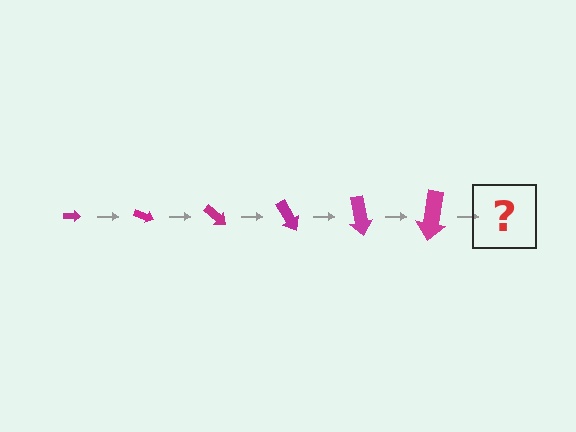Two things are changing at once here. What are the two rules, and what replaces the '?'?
The two rules are that the arrow grows larger each step and it rotates 20 degrees each step. The '?' should be an arrow, larger than the previous one and rotated 120 degrees from the start.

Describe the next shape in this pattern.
It should be an arrow, larger than the previous one and rotated 120 degrees from the start.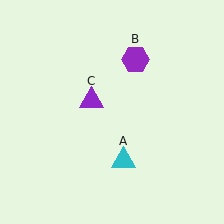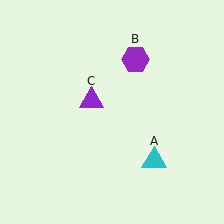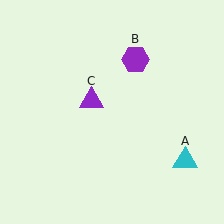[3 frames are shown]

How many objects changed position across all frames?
1 object changed position: cyan triangle (object A).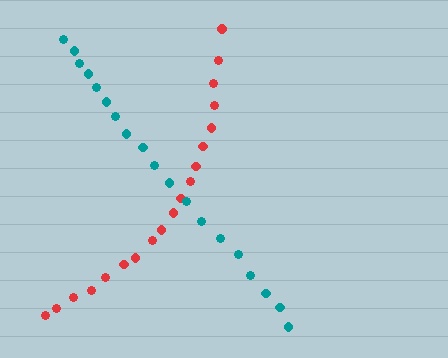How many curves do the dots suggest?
There are 2 distinct paths.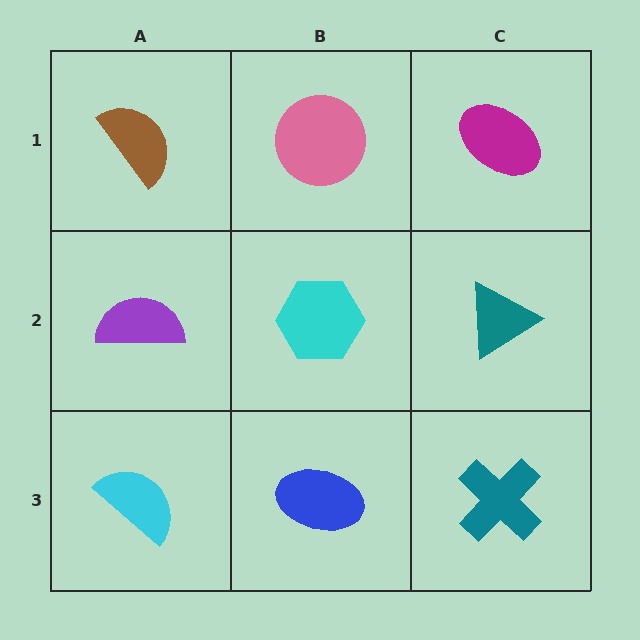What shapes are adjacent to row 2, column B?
A pink circle (row 1, column B), a blue ellipse (row 3, column B), a purple semicircle (row 2, column A), a teal triangle (row 2, column C).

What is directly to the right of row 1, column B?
A magenta ellipse.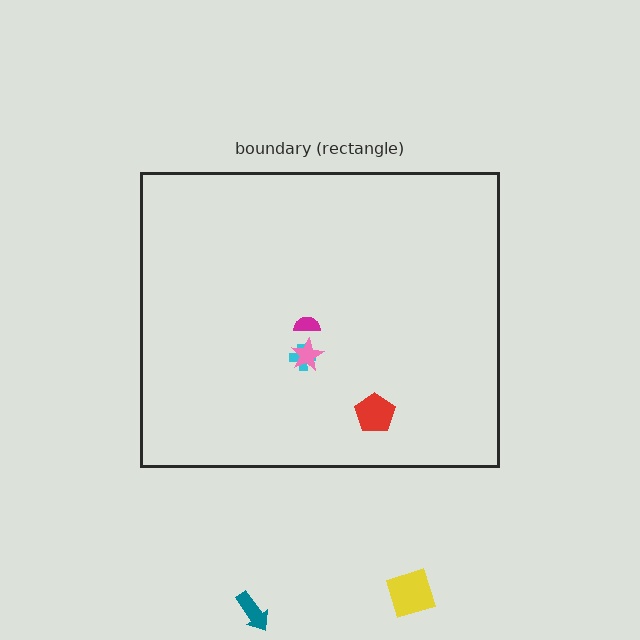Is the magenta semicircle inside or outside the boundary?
Inside.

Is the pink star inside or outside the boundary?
Inside.